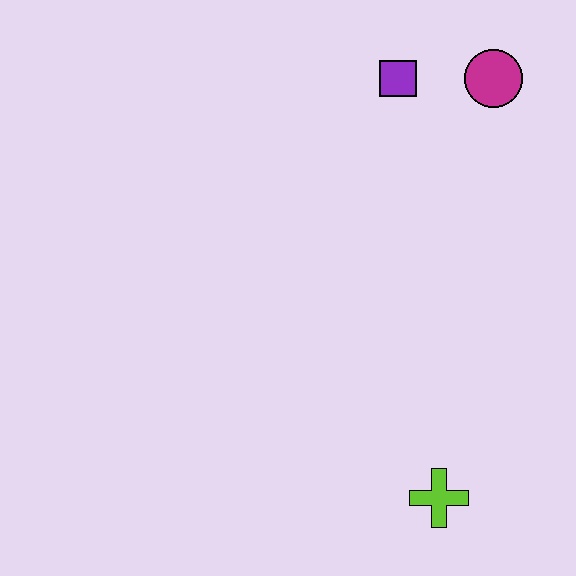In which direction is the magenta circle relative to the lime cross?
The magenta circle is above the lime cross.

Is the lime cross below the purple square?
Yes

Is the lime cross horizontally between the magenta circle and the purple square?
Yes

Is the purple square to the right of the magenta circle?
No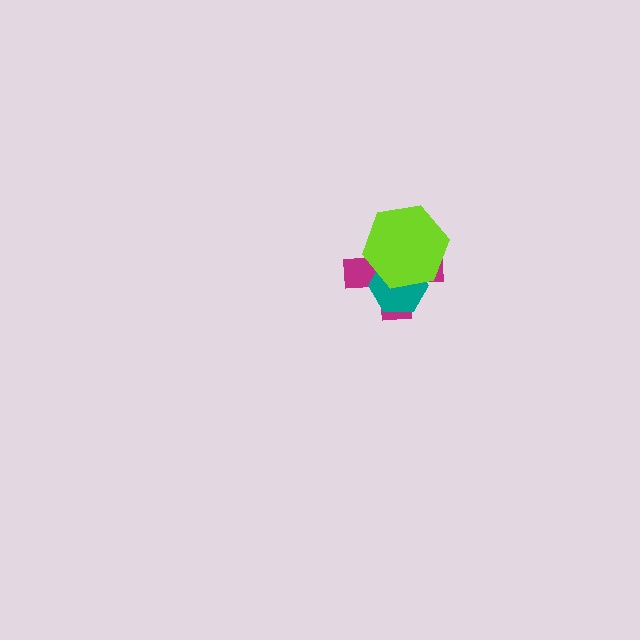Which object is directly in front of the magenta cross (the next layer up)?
The teal hexagon is directly in front of the magenta cross.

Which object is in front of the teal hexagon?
The lime hexagon is in front of the teal hexagon.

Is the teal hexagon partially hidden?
Yes, it is partially covered by another shape.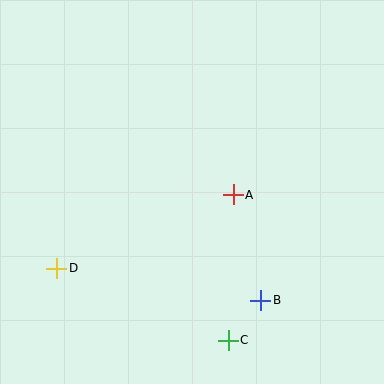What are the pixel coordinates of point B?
Point B is at (261, 300).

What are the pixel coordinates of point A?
Point A is at (233, 195).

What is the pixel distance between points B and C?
The distance between B and C is 51 pixels.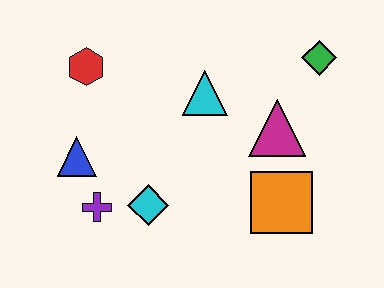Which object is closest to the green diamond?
The magenta triangle is closest to the green diamond.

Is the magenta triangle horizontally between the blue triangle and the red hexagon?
No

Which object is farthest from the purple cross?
The green diamond is farthest from the purple cross.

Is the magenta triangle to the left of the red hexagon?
No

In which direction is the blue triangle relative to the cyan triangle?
The blue triangle is to the left of the cyan triangle.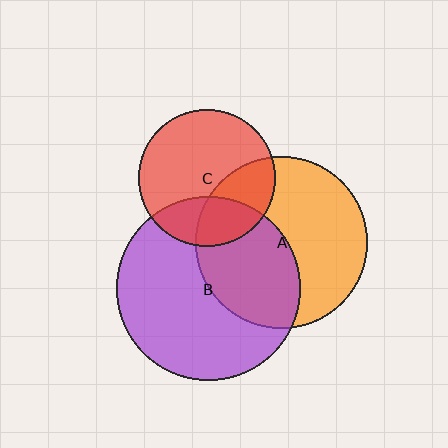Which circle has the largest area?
Circle B (purple).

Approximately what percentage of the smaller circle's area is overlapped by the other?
Approximately 30%.